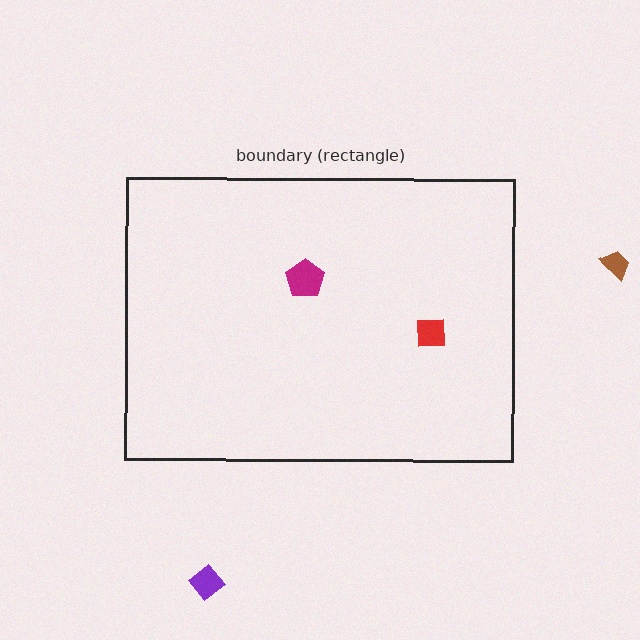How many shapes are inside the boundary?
2 inside, 2 outside.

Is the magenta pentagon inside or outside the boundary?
Inside.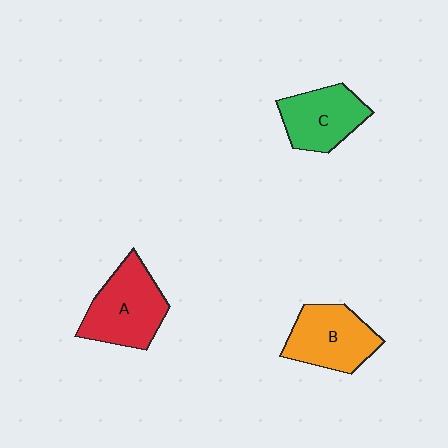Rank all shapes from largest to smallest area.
From largest to smallest: A (red), B (orange), C (green).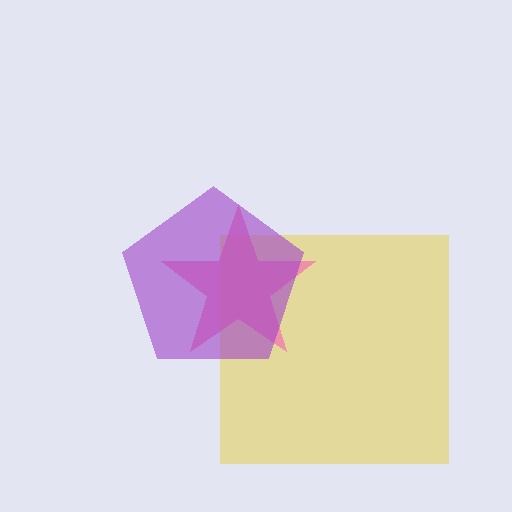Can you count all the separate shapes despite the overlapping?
Yes, there are 3 separate shapes.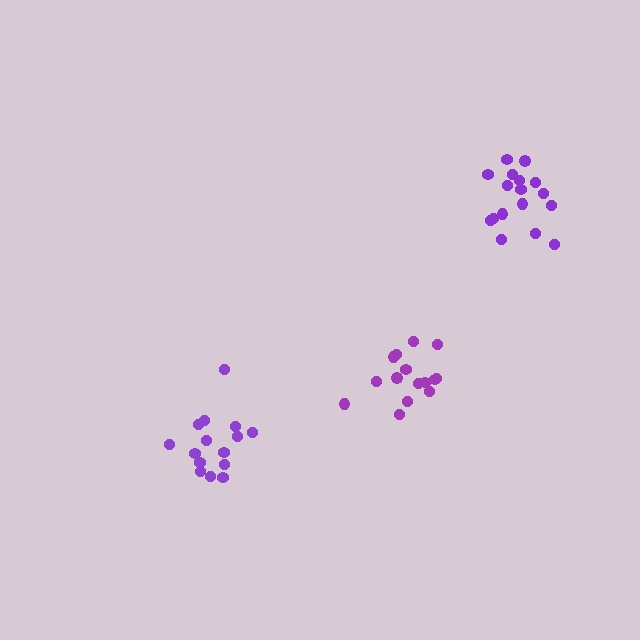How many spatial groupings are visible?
There are 3 spatial groupings.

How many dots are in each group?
Group 1: 15 dots, Group 2: 15 dots, Group 3: 17 dots (47 total).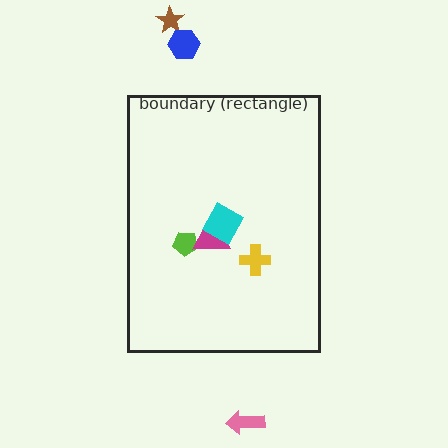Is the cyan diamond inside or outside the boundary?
Inside.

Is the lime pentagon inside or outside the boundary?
Inside.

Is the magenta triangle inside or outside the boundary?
Inside.